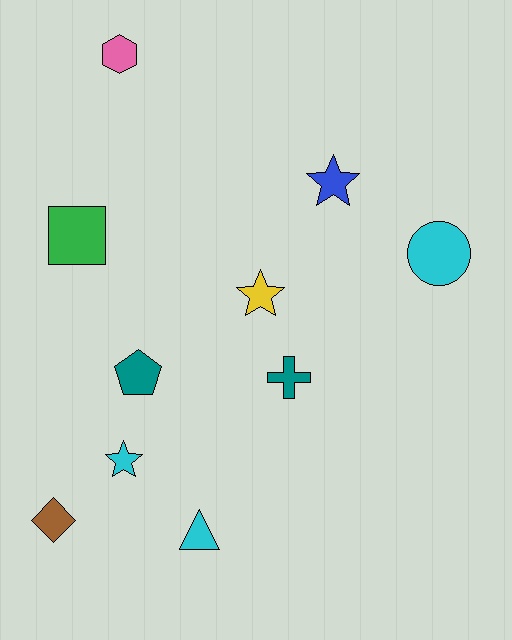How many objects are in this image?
There are 10 objects.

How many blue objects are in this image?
There is 1 blue object.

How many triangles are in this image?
There is 1 triangle.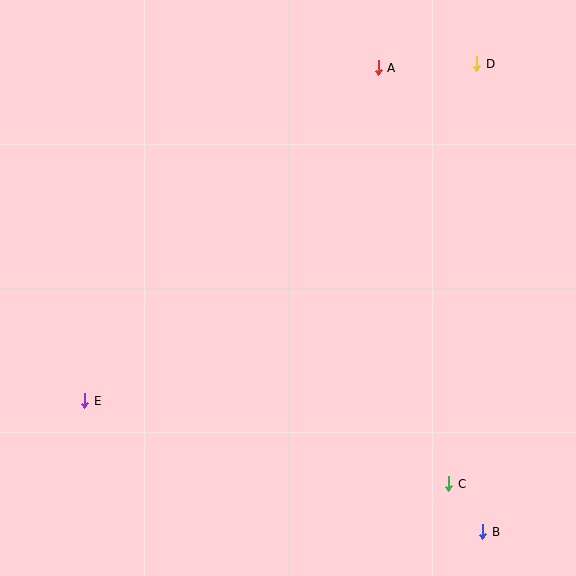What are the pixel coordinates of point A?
Point A is at (378, 68).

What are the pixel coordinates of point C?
Point C is at (449, 484).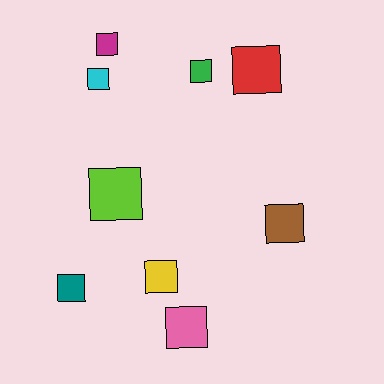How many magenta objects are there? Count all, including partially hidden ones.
There is 1 magenta object.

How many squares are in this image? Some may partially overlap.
There are 9 squares.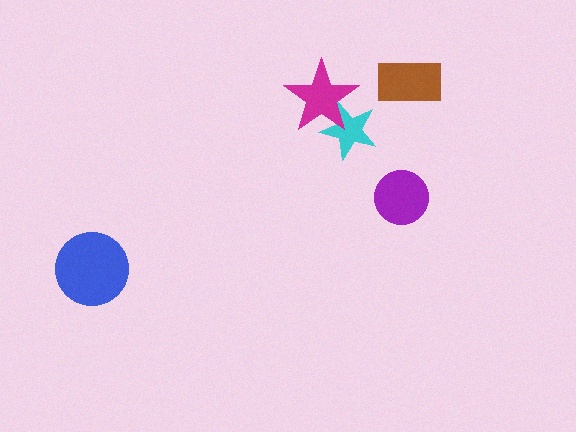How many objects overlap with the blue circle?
0 objects overlap with the blue circle.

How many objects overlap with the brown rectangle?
0 objects overlap with the brown rectangle.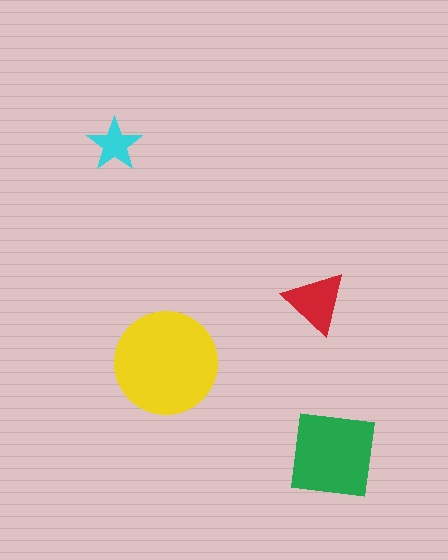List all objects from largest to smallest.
The yellow circle, the green square, the red triangle, the cyan star.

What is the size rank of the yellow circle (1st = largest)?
1st.